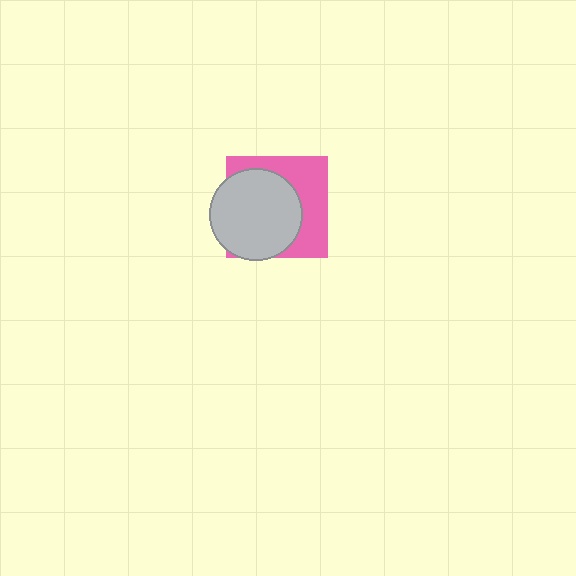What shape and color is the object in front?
The object in front is a light gray circle.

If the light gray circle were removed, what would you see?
You would see the complete pink square.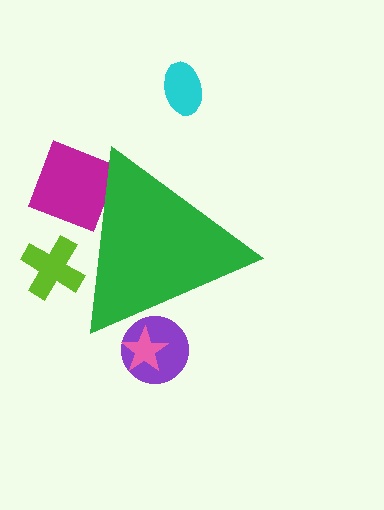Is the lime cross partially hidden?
Yes, the lime cross is partially hidden behind the green triangle.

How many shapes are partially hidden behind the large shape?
4 shapes are partially hidden.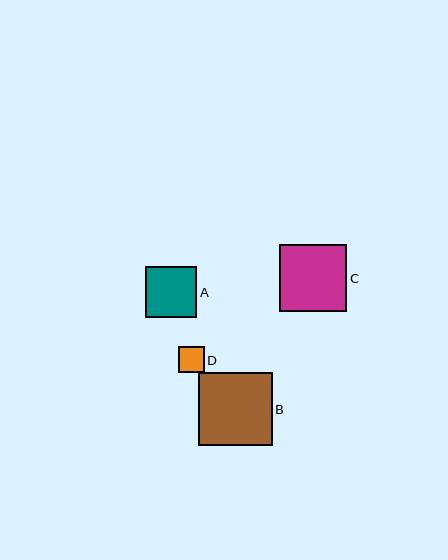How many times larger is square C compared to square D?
Square C is approximately 2.6 times the size of square D.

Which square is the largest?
Square B is the largest with a size of approximately 73 pixels.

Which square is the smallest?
Square D is the smallest with a size of approximately 26 pixels.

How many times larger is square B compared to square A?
Square B is approximately 1.4 times the size of square A.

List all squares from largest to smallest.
From largest to smallest: B, C, A, D.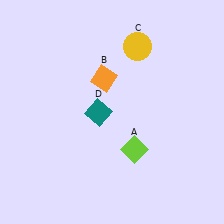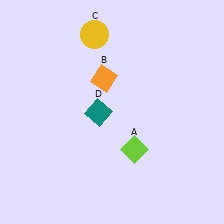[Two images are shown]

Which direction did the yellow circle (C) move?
The yellow circle (C) moved left.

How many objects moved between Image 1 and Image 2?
1 object moved between the two images.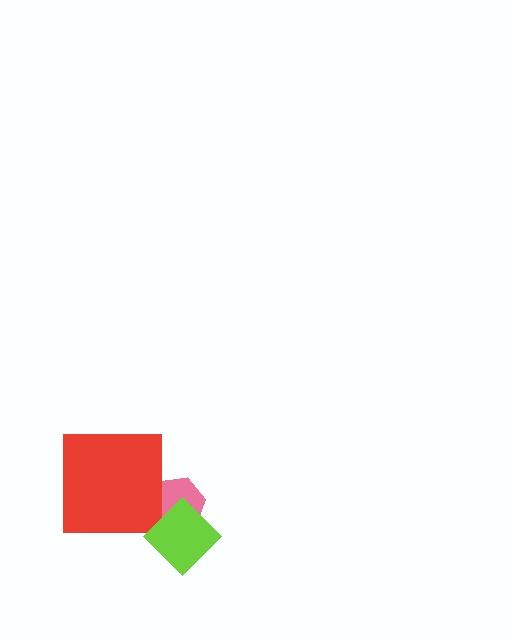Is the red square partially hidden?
No, no other shape covers it.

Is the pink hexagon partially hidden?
Yes, it is partially covered by another shape.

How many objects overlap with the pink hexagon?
2 objects overlap with the pink hexagon.